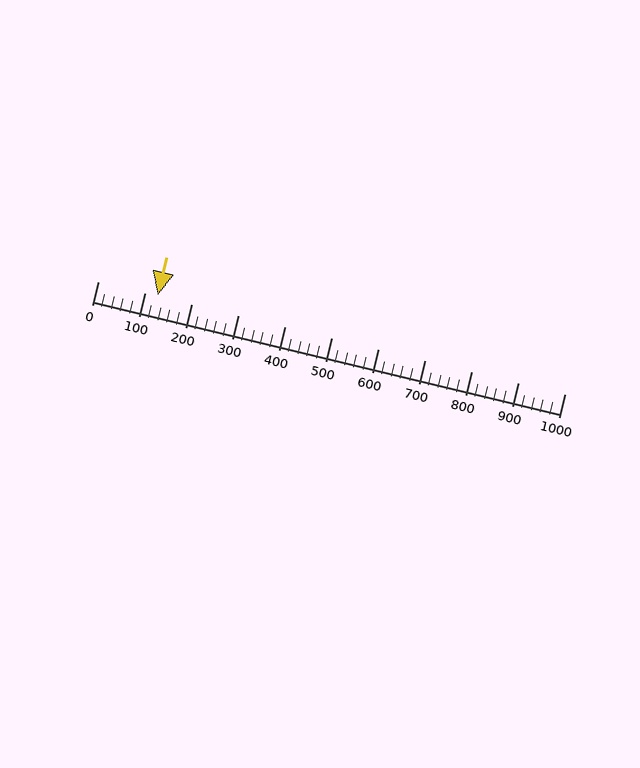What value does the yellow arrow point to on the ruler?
The yellow arrow points to approximately 127.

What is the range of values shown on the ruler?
The ruler shows values from 0 to 1000.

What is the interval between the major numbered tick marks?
The major tick marks are spaced 100 units apart.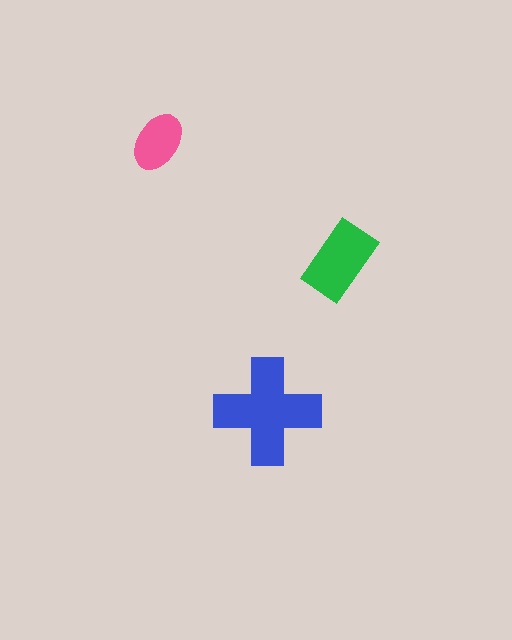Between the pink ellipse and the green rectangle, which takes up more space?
The green rectangle.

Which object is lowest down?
The blue cross is bottommost.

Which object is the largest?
The blue cross.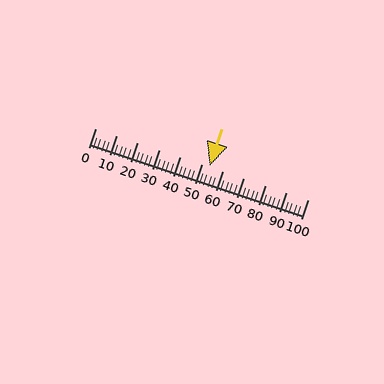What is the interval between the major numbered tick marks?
The major tick marks are spaced 10 units apart.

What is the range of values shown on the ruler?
The ruler shows values from 0 to 100.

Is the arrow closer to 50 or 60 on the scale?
The arrow is closer to 50.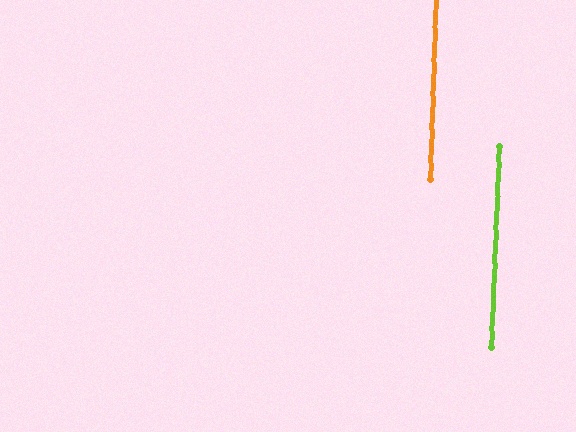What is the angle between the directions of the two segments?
Approximately 0 degrees.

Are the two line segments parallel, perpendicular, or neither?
Parallel — their directions differ by only 0.4°.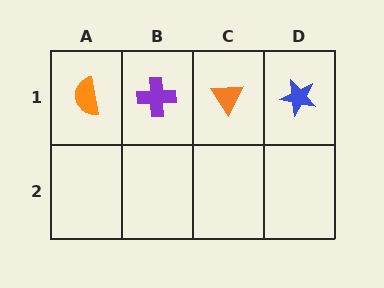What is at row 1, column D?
A blue star.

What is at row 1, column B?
A purple cross.